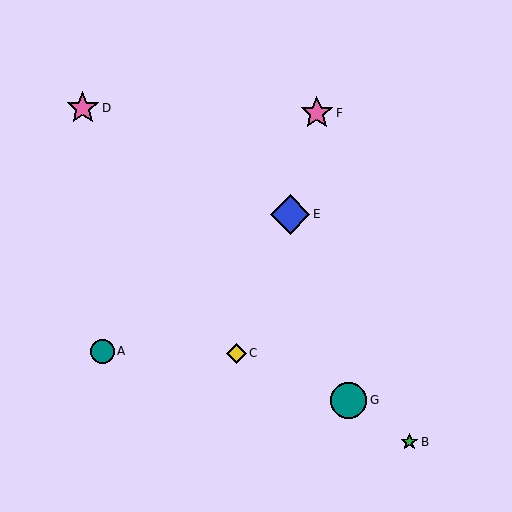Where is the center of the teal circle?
The center of the teal circle is at (102, 351).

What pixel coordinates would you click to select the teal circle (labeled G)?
Click at (349, 400) to select the teal circle G.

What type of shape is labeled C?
Shape C is a yellow diamond.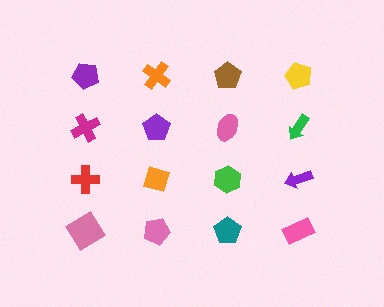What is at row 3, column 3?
A green hexagon.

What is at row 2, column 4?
A green arrow.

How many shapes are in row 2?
4 shapes.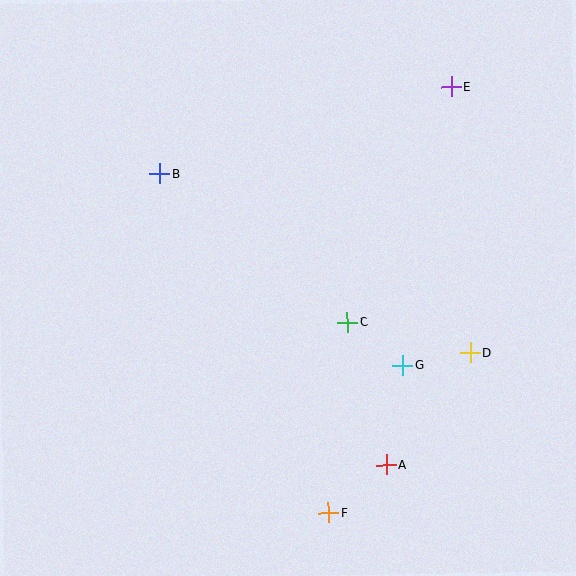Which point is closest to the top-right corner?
Point E is closest to the top-right corner.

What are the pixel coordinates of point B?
Point B is at (160, 174).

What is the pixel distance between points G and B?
The distance between G and B is 310 pixels.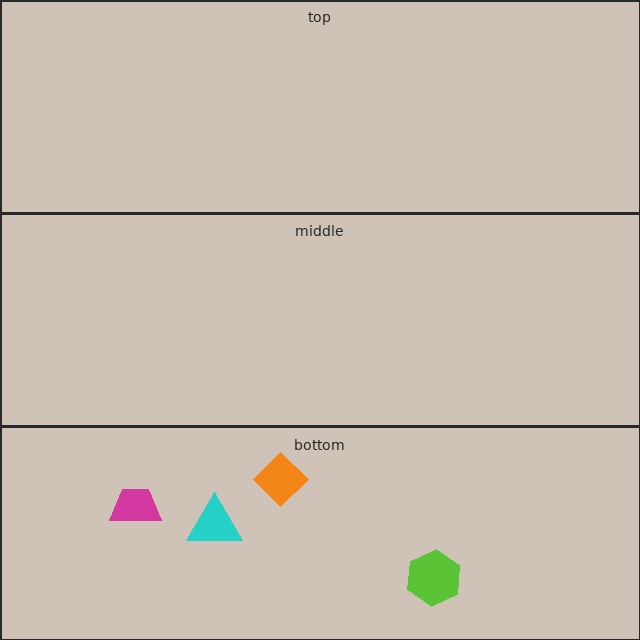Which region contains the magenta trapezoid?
The bottom region.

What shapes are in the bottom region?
The orange diamond, the magenta trapezoid, the lime hexagon, the cyan triangle.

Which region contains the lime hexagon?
The bottom region.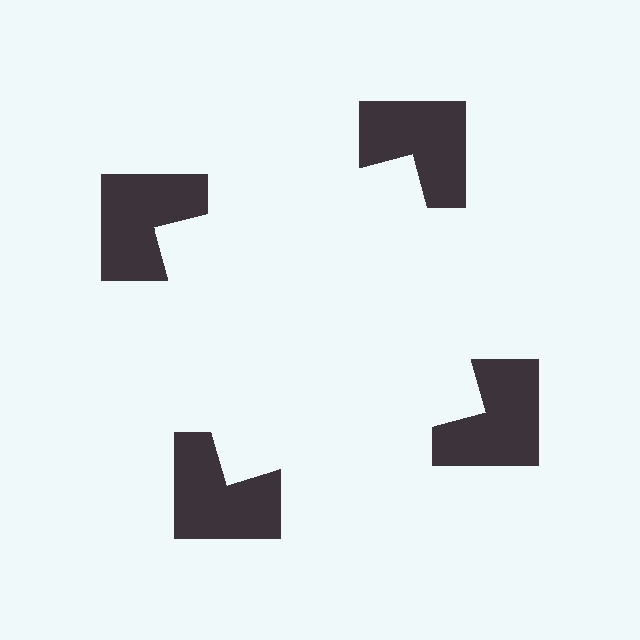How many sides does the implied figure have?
4 sides.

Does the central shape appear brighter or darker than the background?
It typically appears slightly brighter than the background, even though no actual brightness change is drawn.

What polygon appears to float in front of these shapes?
An illusory square — its edges are inferred from the aligned wedge cuts in the notched squares, not physically drawn.